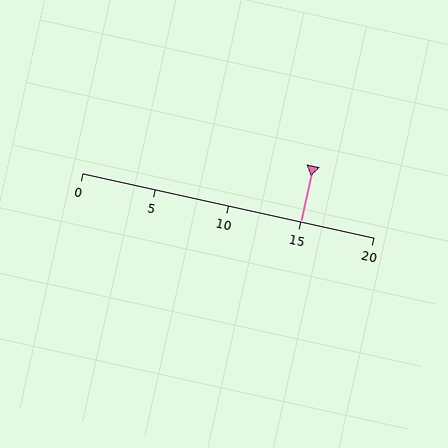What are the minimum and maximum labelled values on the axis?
The axis runs from 0 to 20.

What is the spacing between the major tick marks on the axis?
The major ticks are spaced 5 apart.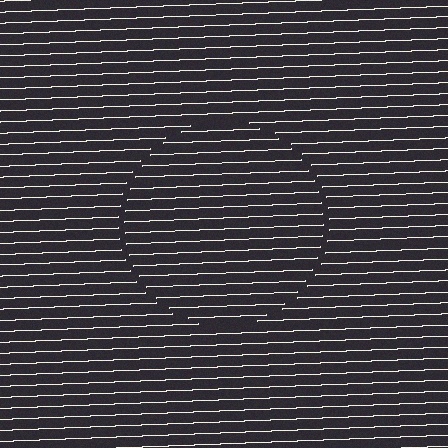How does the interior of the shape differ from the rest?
The interior of the shape contains the same grating, shifted by half a period — the contour is defined by the phase discontinuity where line-ends from the inner and outer gratings abut.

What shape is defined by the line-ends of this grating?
An illusory circle. The interior of the shape contains the same grating, shifted by half a period — the contour is defined by the phase discontinuity where line-ends from the inner and outer gratings abut.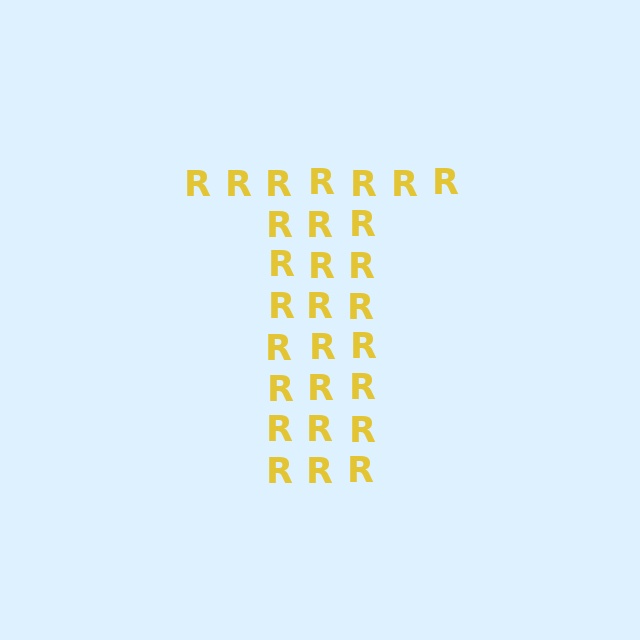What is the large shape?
The large shape is the letter T.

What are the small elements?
The small elements are letter R's.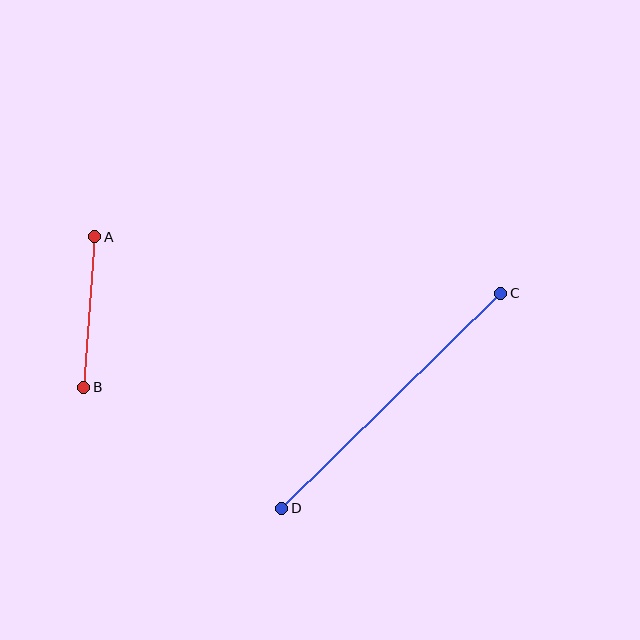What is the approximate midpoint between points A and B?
The midpoint is at approximately (89, 312) pixels.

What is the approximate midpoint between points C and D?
The midpoint is at approximately (391, 401) pixels.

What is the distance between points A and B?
The distance is approximately 151 pixels.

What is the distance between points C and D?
The distance is approximately 307 pixels.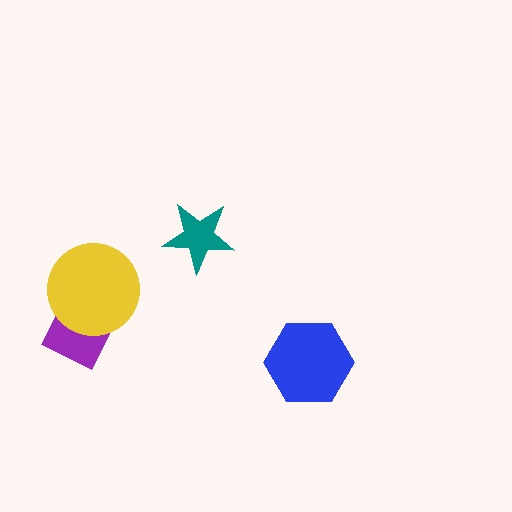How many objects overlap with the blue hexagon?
0 objects overlap with the blue hexagon.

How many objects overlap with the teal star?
0 objects overlap with the teal star.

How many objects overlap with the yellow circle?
1 object overlaps with the yellow circle.